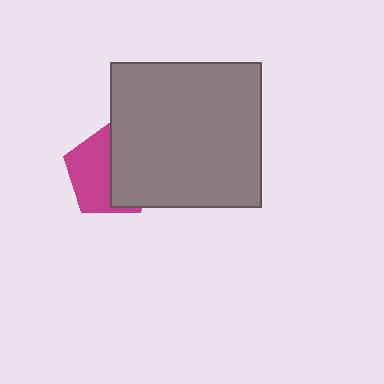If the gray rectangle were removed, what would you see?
You would see the complete magenta pentagon.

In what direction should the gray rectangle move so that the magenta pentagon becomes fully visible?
The gray rectangle should move right. That is the shortest direction to clear the overlap and leave the magenta pentagon fully visible.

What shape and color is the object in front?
The object in front is a gray rectangle.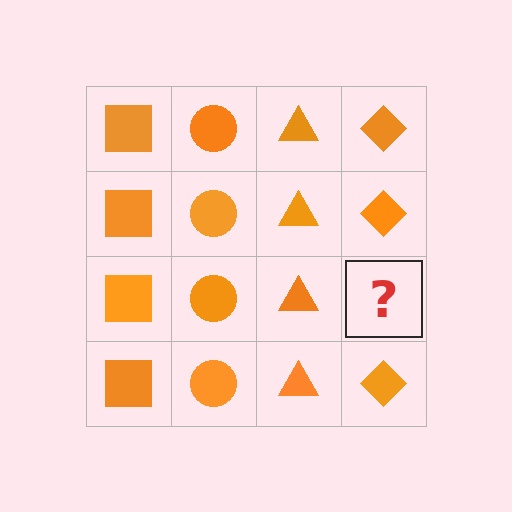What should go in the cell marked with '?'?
The missing cell should contain an orange diamond.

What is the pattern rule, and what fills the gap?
The rule is that each column has a consistent shape. The gap should be filled with an orange diamond.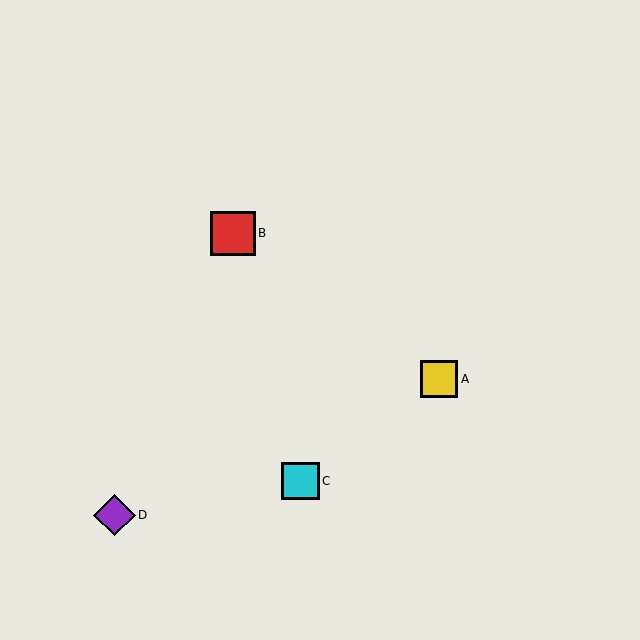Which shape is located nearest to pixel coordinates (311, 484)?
The cyan square (labeled C) at (300, 481) is nearest to that location.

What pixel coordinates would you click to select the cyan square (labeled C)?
Click at (300, 481) to select the cyan square C.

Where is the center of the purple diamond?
The center of the purple diamond is at (114, 515).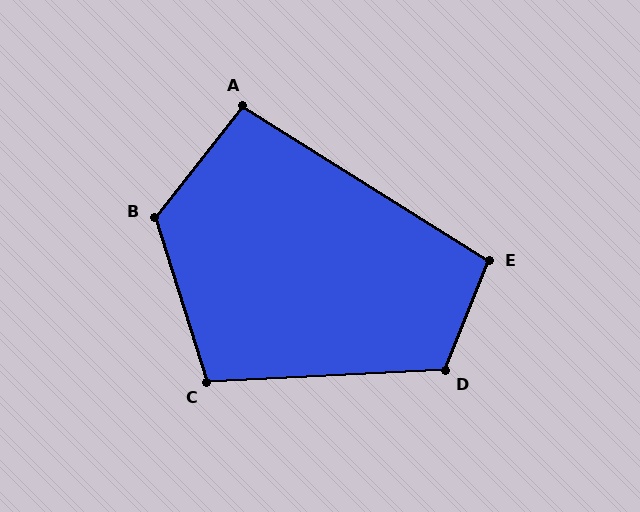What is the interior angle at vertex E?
Approximately 100 degrees (obtuse).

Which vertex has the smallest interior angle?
A, at approximately 96 degrees.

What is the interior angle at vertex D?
Approximately 115 degrees (obtuse).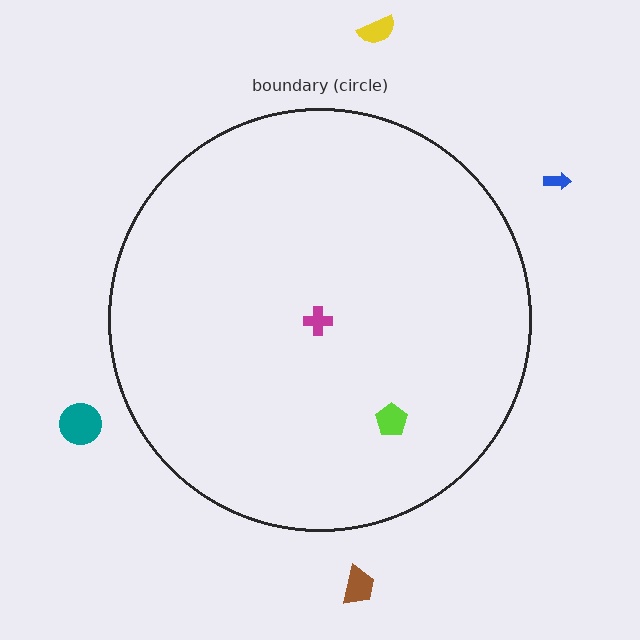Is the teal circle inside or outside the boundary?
Outside.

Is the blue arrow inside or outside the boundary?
Outside.